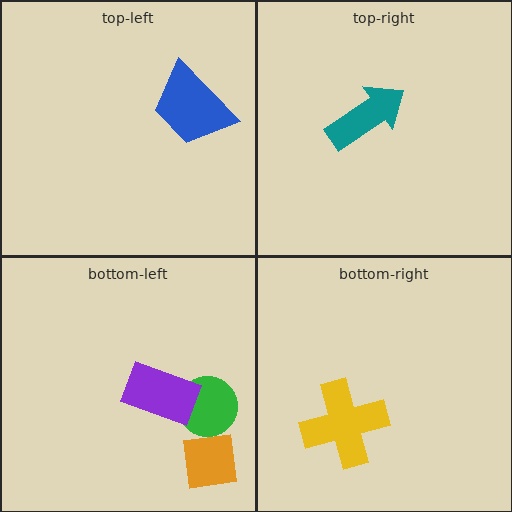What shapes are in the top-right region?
The teal arrow.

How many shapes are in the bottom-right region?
1.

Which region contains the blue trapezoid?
The top-left region.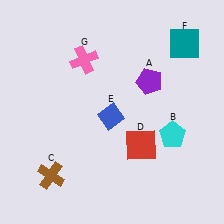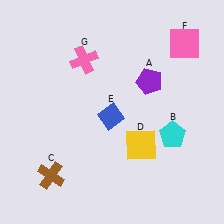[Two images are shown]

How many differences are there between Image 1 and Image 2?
There are 2 differences between the two images.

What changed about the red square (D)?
In Image 1, D is red. In Image 2, it changed to yellow.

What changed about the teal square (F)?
In Image 1, F is teal. In Image 2, it changed to pink.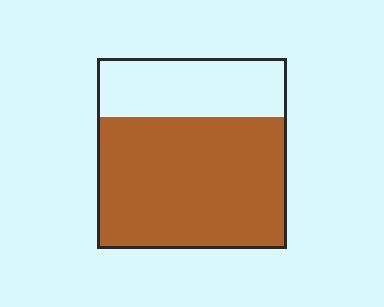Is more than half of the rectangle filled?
Yes.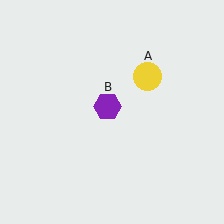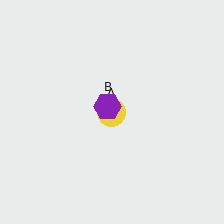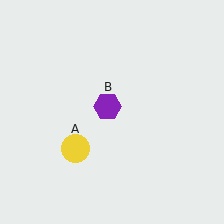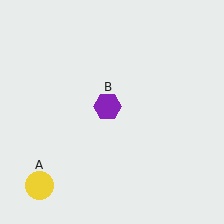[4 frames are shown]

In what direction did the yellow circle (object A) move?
The yellow circle (object A) moved down and to the left.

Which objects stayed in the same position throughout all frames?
Purple hexagon (object B) remained stationary.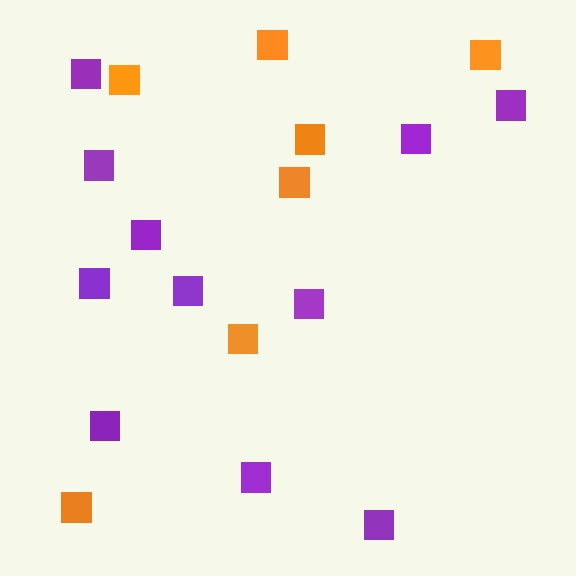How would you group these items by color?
There are 2 groups: one group of purple squares (11) and one group of orange squares (7).